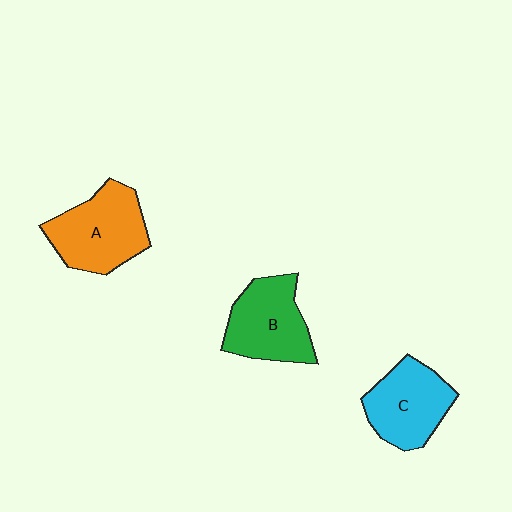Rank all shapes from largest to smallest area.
From largest to smallest: A (orange), B (green), C (cyan).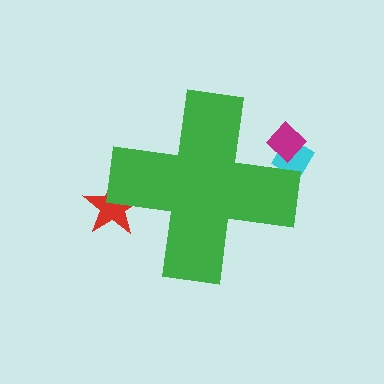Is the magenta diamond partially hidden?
Yes, the magenta diamond is partially hidden behind the green cross.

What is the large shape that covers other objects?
A green cross.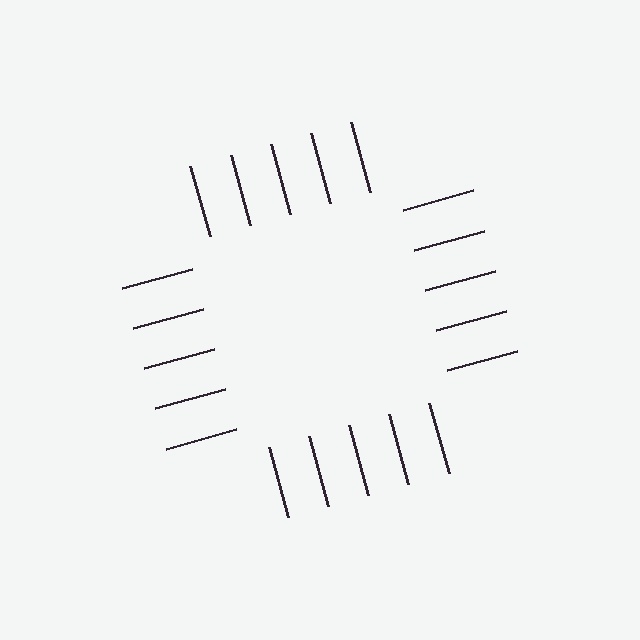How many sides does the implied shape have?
4 sides — the line-ends trace a square.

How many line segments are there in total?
20 — 5 along each of the 4 edges.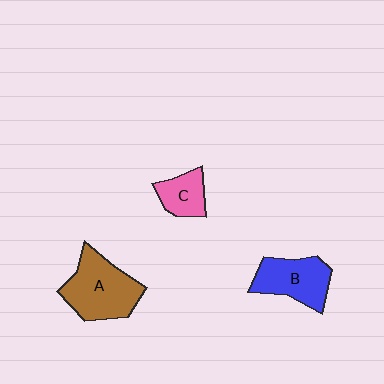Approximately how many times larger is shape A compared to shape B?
Approximately 1.3 times.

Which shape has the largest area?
Shape A (brown).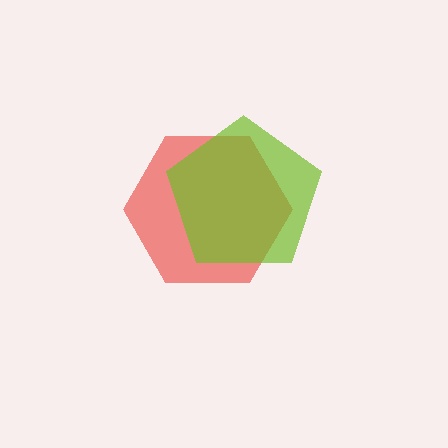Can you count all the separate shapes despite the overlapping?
Yes, there are 2 separate shapes.